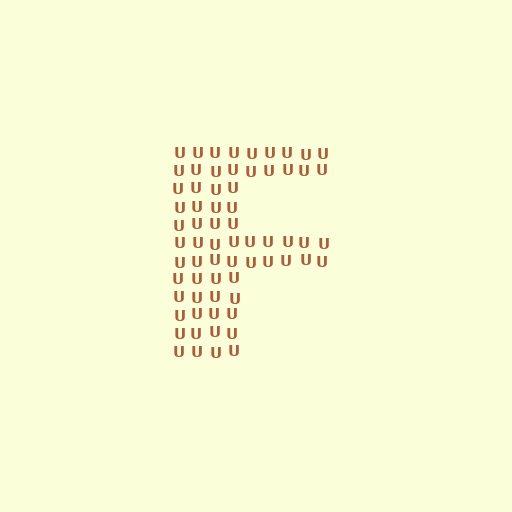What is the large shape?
The large shape is the letter F.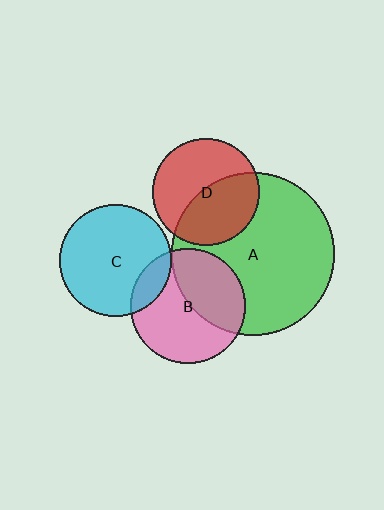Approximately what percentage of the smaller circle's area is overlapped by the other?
Approximately 15%.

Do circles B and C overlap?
Yes.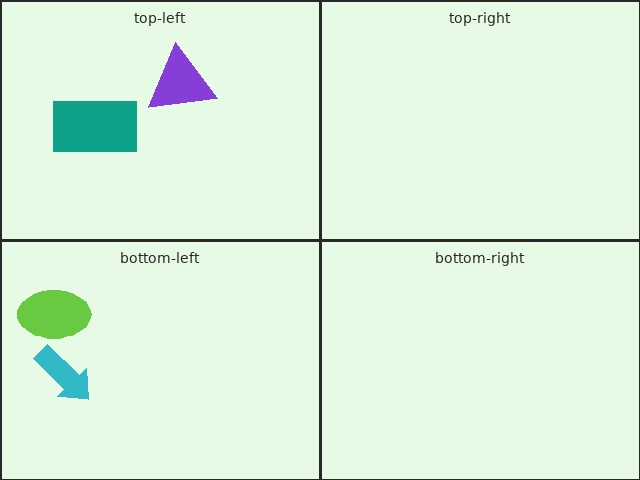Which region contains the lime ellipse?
The bottom-left region.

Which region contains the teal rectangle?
The top-left region.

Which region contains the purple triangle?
The top-left region.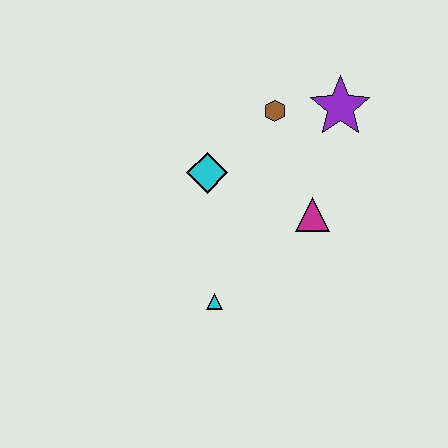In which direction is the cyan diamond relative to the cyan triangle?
The cyan diamond is above the cyan triangle.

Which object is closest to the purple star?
The brown hexagon is closest to the purple star.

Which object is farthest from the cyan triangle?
The purple star is farthest from the cyan triangle.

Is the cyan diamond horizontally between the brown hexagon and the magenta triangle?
No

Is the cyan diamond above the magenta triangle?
Yes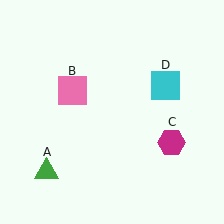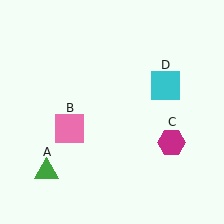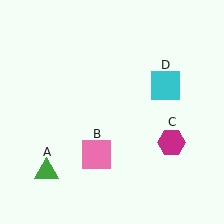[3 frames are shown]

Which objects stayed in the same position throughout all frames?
Green triangle (object A) and magenta hexagon (object C) and cyan square (object D) remained stationary.